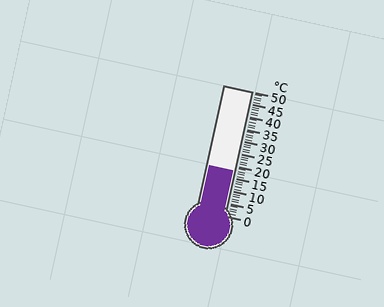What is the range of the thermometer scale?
The thermometer scale ranges from 0°C to 50°C.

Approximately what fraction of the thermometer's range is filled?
The thermometer is filled to approximately 35% of its range.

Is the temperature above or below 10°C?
The temperature is above 10°C.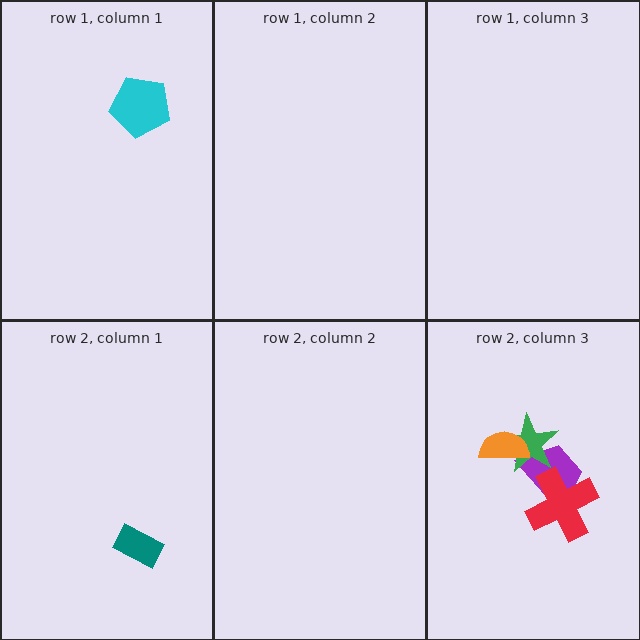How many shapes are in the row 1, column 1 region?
1.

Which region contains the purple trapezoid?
The row 2, column 3 region.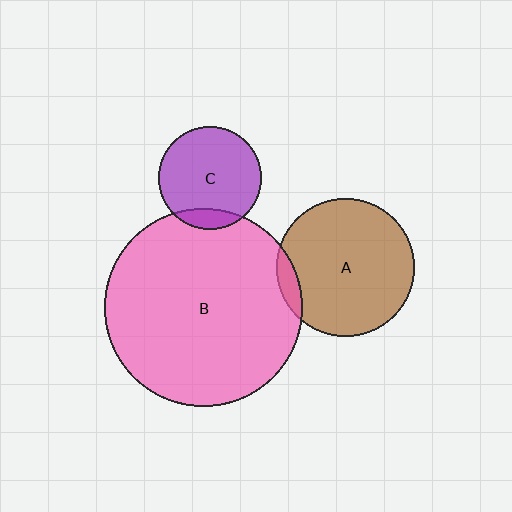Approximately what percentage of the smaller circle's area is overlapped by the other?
Approximately 10%.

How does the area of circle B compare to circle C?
Approximately 3.7 times.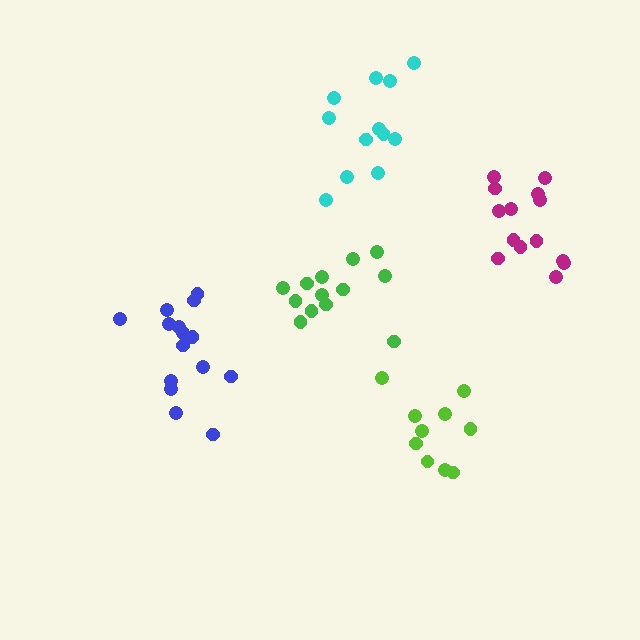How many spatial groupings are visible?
There are 5 spatial groupings.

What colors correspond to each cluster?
The clusters are colored: blue, green, cyan, magenta, lime.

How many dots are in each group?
Group 1: 15 dots, Group 2: 13 dots, Group 3: 12 dots, Group 4: 14 dots, Group 5: 10 dots (64 total).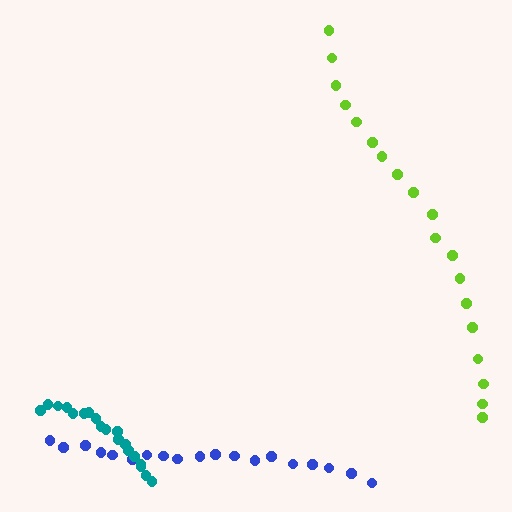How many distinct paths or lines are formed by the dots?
There are 3 distinct paths.